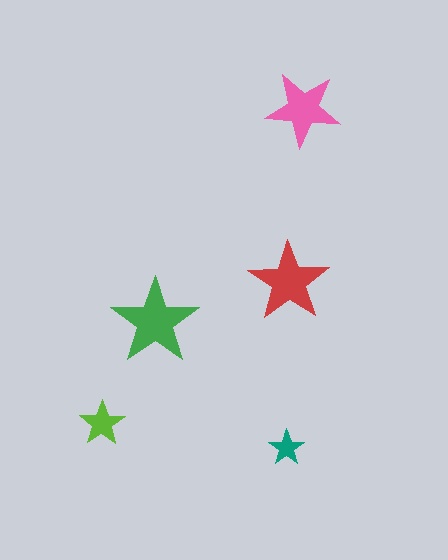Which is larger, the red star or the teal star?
The red one.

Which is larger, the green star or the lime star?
The green one.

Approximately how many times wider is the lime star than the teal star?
About 1.5 times wider.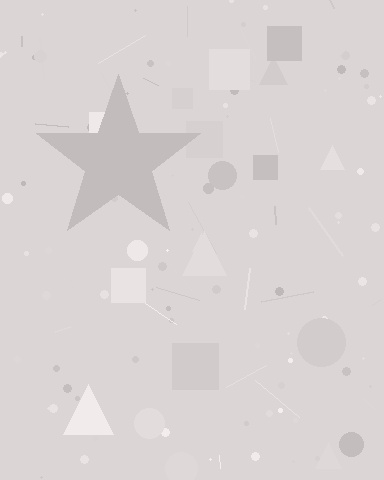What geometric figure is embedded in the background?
A star is embedded in the background.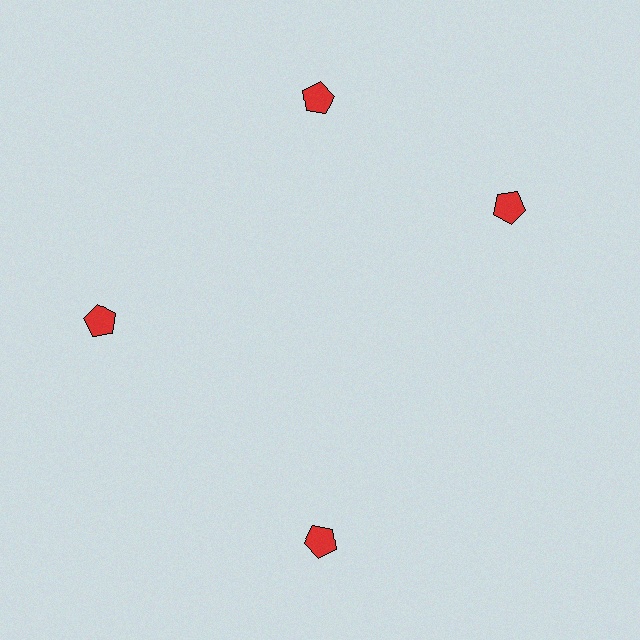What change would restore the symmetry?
The symmetry would be restored by rotating it back into even spacing with its neighbors so that all 4 pentagons sit at equal angles and equal distance from the center.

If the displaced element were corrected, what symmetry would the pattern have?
It would have 4-fold rotational symmetry — the pattern would map onto itself every 90 degrees.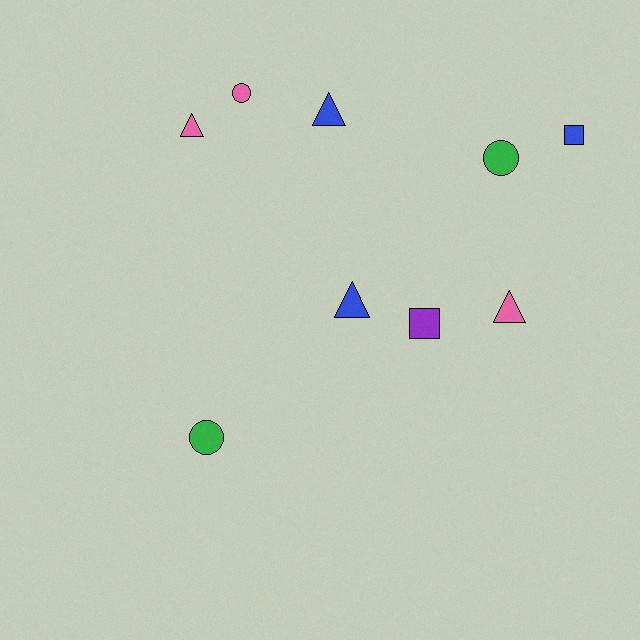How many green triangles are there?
There are no green triangles.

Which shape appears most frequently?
Triangle, with 4 objects.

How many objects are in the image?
There are 9 objects.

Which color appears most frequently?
Blue, with 3 objects.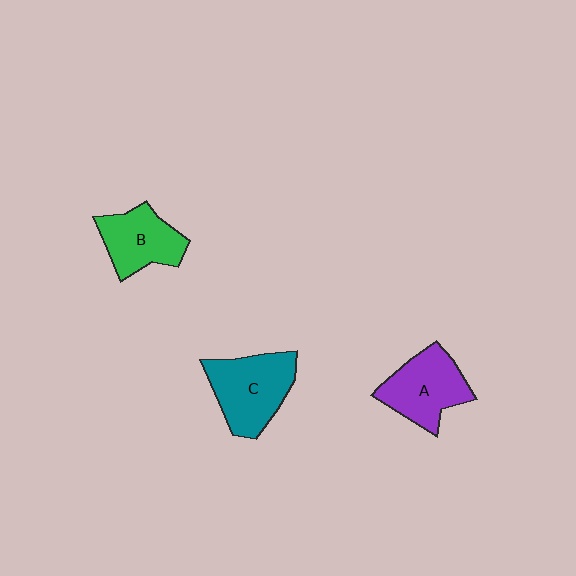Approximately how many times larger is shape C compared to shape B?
Approximately 1.3 times.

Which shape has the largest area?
Shape C (teal).